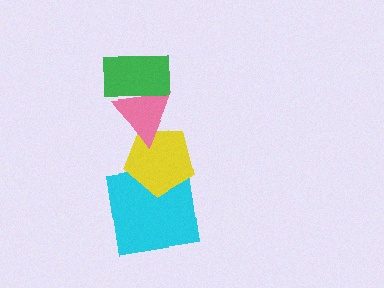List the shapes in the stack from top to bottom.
From top to bottom: the green rectangle, the pink triangle, the yellow pentagon, the cyan square.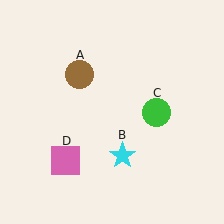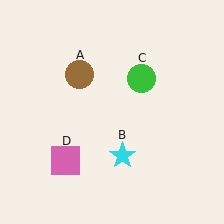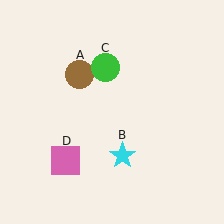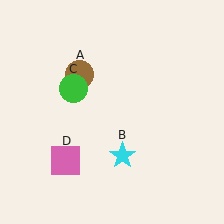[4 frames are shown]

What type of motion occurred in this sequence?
The green circle (object C) rotated counterclockwise around the center of the scene.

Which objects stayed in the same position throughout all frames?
Brown circle (object A) and cyan star (object B) and pink square (object D) remained stationary.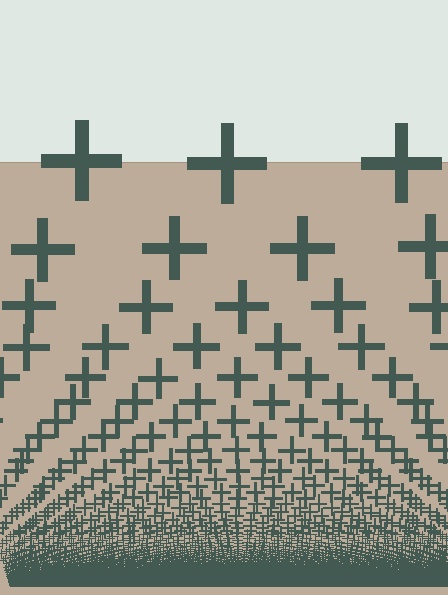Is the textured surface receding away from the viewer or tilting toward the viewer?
The surface appears to tilt toward the viewer. Texture elements get larger and sparser toward the top.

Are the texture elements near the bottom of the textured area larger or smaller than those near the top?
Smaller. The gradient is inverted — elements near the bottom are smaller and denser.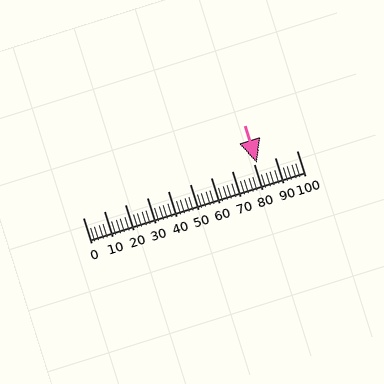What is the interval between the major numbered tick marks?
The major tick marks are spaced 10 units apart.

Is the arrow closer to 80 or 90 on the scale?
The arrow is closer to 80.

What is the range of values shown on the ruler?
The ruler shows values from 0 to 100.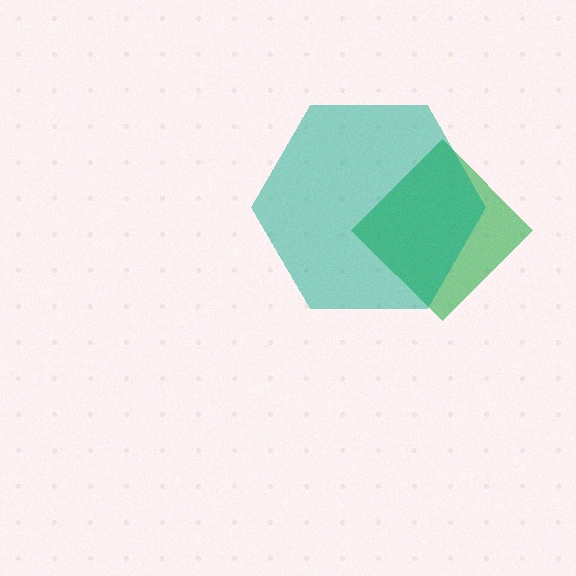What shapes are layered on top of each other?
The layered shapes are: a green diamond, a teal hexagon.